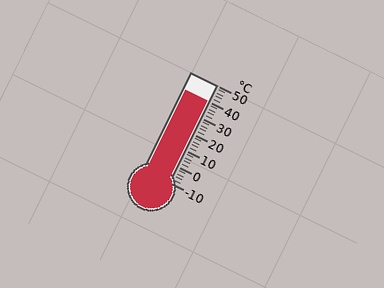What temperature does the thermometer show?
The thermometer shows approximately 40°C.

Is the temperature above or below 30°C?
The temperature is above 30°C.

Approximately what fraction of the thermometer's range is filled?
The thermometer is filled to approximately 85% of its range.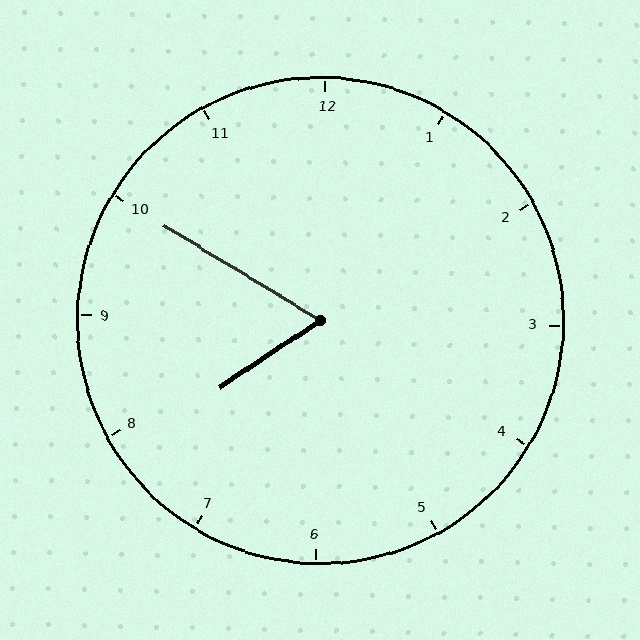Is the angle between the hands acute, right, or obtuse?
It is acute.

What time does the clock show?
7:50.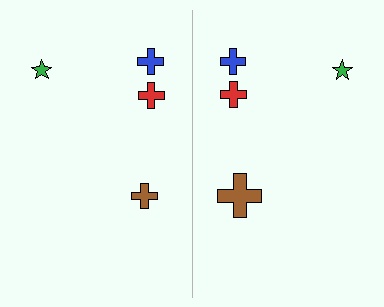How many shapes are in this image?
There are 8 shapes in this image.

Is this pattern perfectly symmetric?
No, the pattern is not perfectly symmetric. The brown cross on the right side has a different size than its mirror counterpart.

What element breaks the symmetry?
The brown cross on the right side has a different size than its mirror counterpart.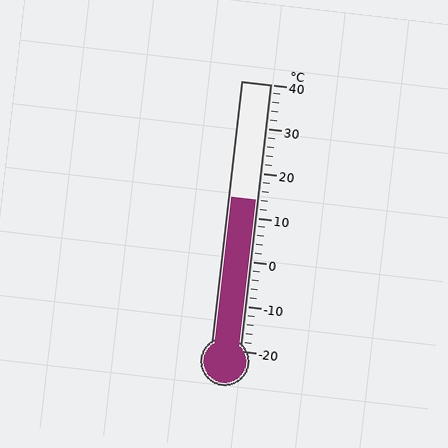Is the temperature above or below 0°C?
The temperature is above 0°C.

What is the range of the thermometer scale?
The thermometer scale ranges from -20°C to 40°C.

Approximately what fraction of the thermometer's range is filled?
The thermometer is filled to approximately 55% of its range.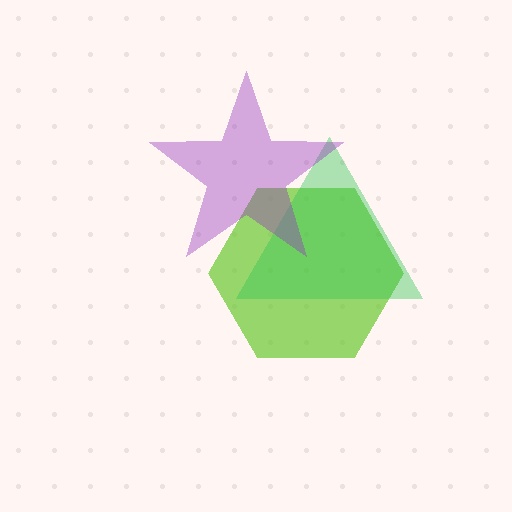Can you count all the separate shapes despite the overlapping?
Yes, there are 3 separate shapes.